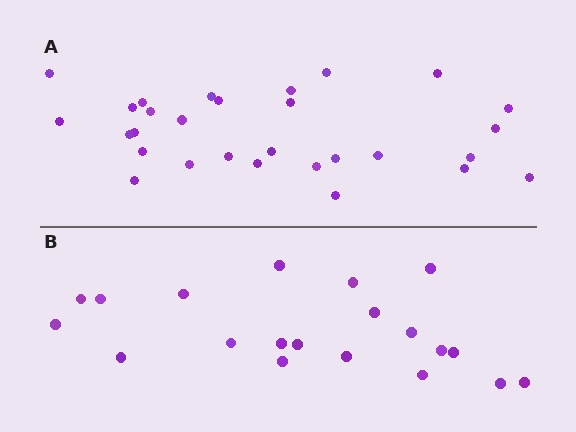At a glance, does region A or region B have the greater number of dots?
Region A (the top region) has more dots.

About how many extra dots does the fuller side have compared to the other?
Region A has roughly 8 or so more dots than region B.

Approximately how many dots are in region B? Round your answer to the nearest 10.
About 20 dots.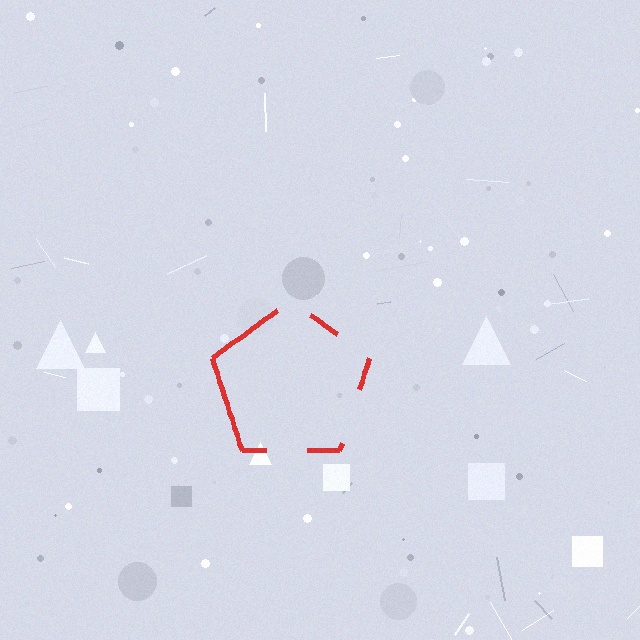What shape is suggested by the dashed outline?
The dashed outline suggests a pentagon.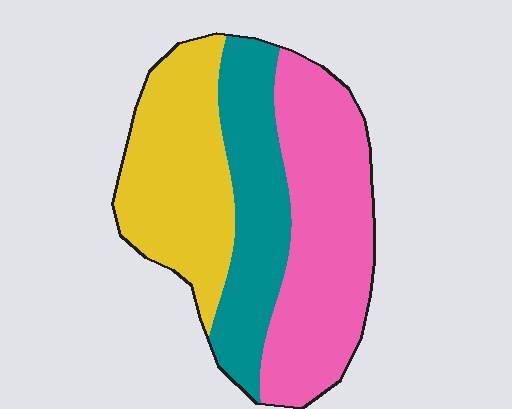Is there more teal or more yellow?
Yellow.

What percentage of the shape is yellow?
Yellow takes up between a quarter and a half of the shape.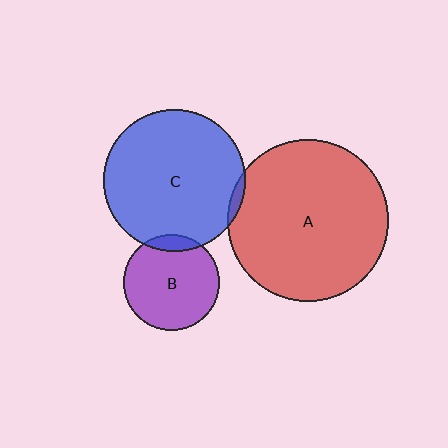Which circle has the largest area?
Circle A (red).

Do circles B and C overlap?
Yes.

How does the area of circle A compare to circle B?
Approximately 2.8 times.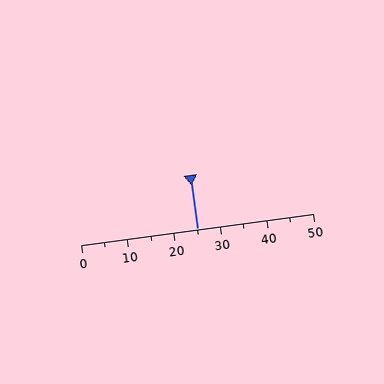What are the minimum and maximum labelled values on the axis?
The axis runs from 0 to 50.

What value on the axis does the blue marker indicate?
The marker indicates approximately 25.